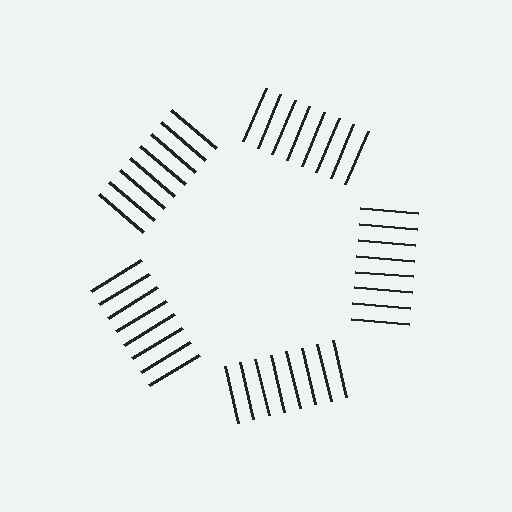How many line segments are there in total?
40 — 8 along each of the 5 edges.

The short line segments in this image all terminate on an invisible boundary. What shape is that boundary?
An illusory pentagon — the line segments terminate on its edges but no continuous stroke is drawn.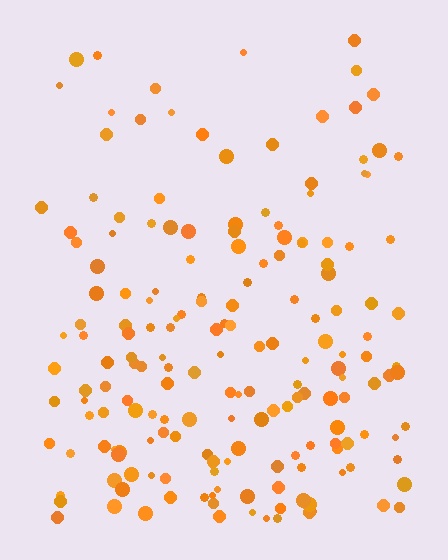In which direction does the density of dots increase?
From top to bottom, with the bottom side densest.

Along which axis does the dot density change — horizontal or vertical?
Vertical.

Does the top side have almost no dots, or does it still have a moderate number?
Still a moderate number, just noticeably fewer than the bottom.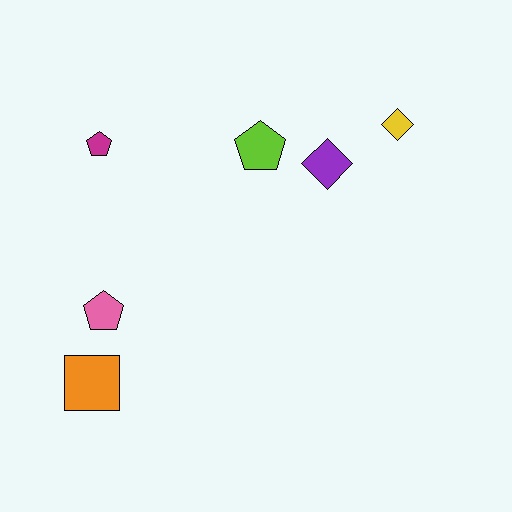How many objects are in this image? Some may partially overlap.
There are 6 objects.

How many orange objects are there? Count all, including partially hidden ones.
There is 1 orange object.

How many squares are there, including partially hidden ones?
There is 1 square.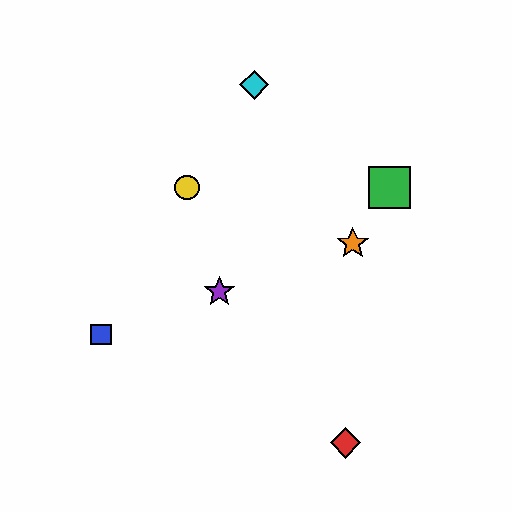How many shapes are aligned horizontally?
2 shapes (the green square, the yellow circle) are aligned horizontally.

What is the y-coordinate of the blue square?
The blue square is at y≈335.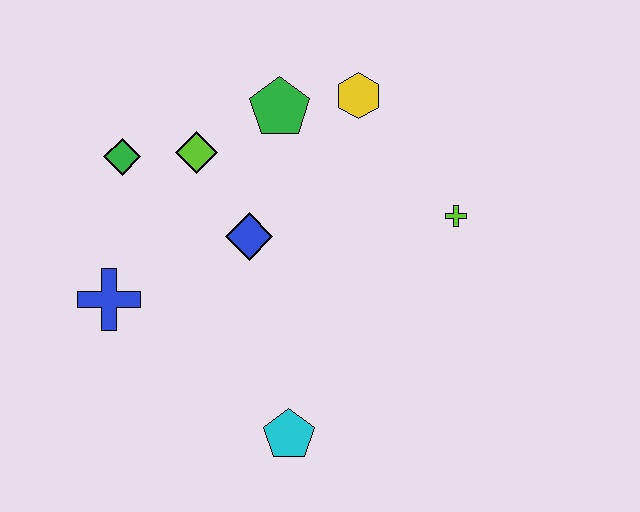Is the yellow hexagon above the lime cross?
Yes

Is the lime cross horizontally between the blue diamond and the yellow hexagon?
No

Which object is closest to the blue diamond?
The lime diamond is closest to the blue diamond.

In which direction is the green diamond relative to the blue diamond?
The green diamond is to the left of the blue diamond.